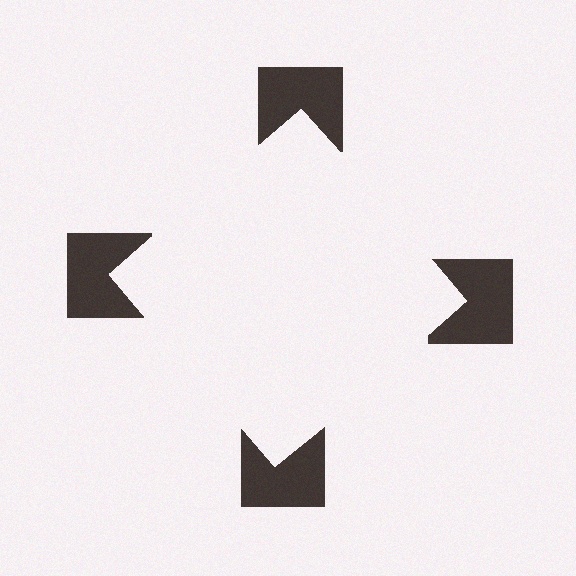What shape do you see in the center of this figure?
An illusory square — its edges are inferred from the aligned wedge cuts in the notched squares, not physically drawn.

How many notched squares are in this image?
There are 4 — one at each vertex of the illusory square.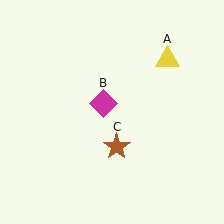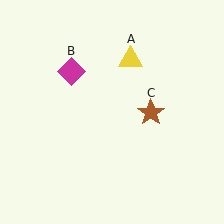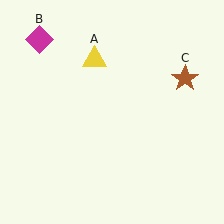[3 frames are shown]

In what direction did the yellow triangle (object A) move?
The yellow triangle (object A) moved left.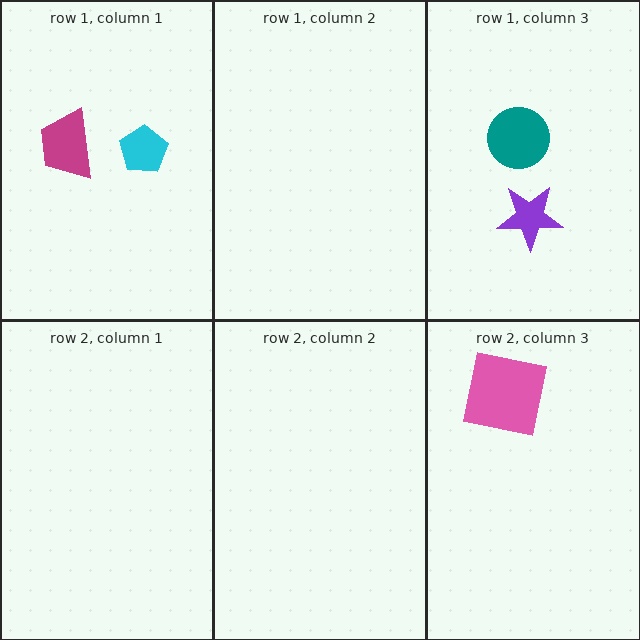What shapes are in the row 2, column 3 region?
The pink square.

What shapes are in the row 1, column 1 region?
The magenta trapezoid, the cyan pentagon.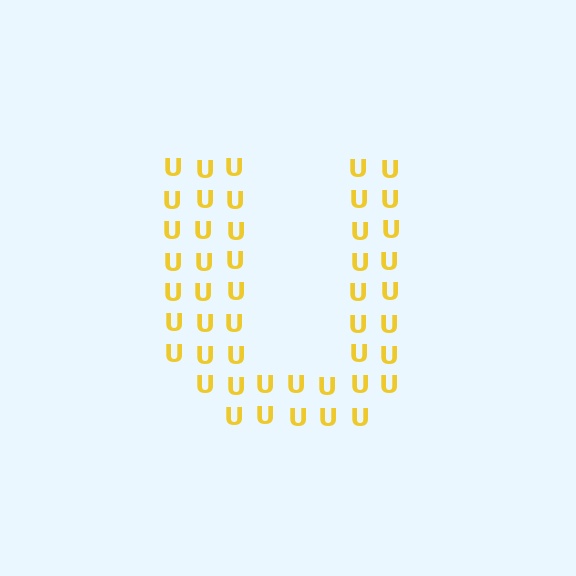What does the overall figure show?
The overall figure shows the letter U.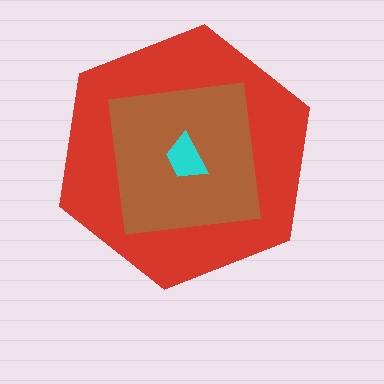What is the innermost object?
The cyan trapezoid.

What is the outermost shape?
The red hexagon.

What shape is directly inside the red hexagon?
The brown square.